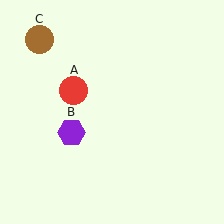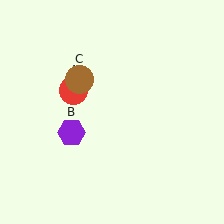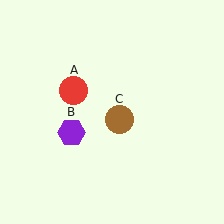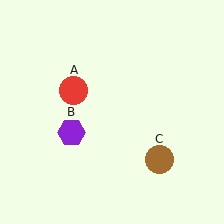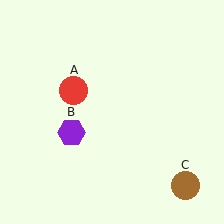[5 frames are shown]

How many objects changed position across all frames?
1 object changed position: brown circle (object C).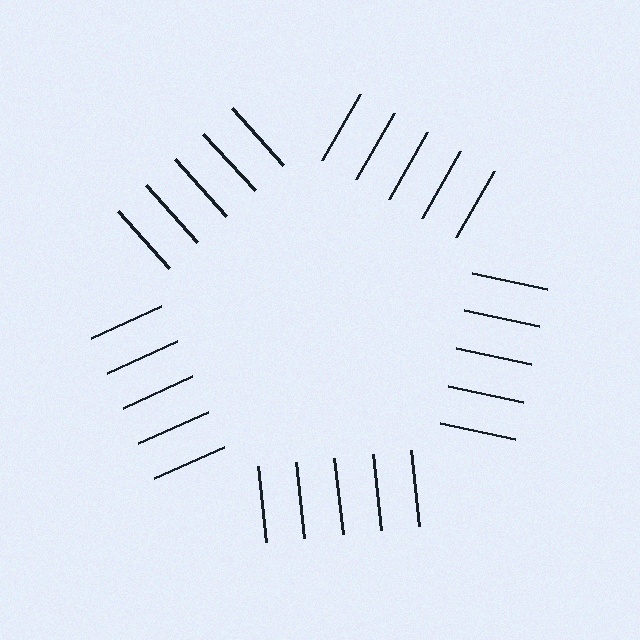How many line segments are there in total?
25 — 5 along each of the 5 edges.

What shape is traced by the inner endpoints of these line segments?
An illusory pentagon — the line segments terminate on its edges but no continuous stroke is drawn.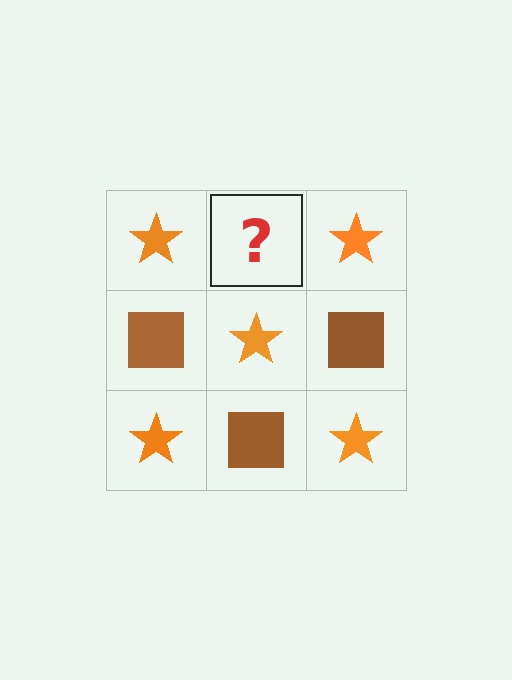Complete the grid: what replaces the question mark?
The question mark should be replaced with a brown square.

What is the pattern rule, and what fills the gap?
The rule is that it alternates orange star and brown square in a checkerboard pattern. The gap should be filled with a brown square.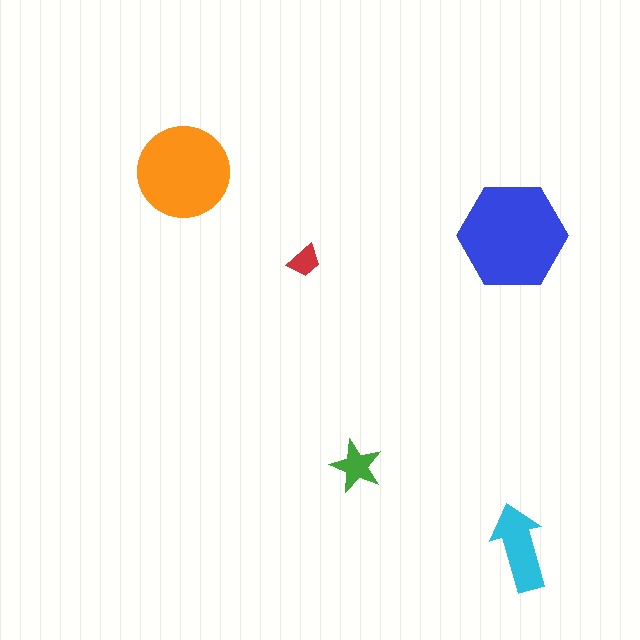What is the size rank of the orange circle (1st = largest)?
2nd.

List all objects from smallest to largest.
The red trapezoid, the green star, the cyan arrow, the orange circle, the blue hexagon.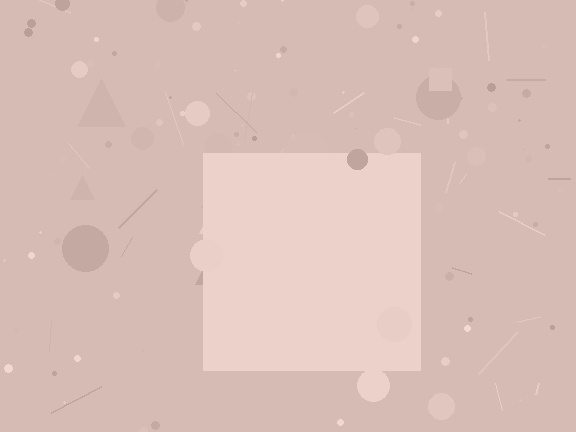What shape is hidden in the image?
A square is hidden in the image.